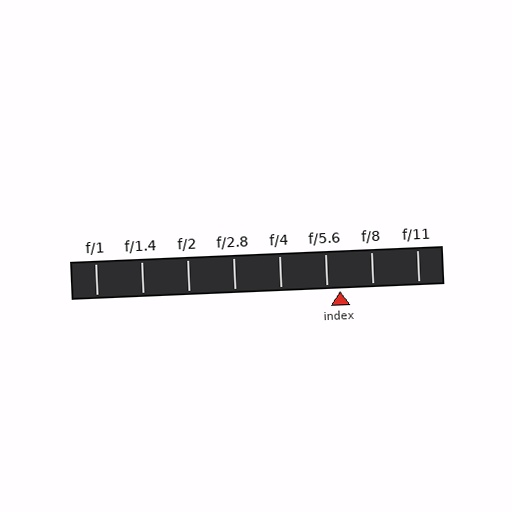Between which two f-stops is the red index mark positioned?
The index mark is between f/5.6 and f/8.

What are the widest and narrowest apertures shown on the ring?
The widest aperture shown is f/1 and the narrowest is f/11.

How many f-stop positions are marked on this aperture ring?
There are 8 f-stop positions marked.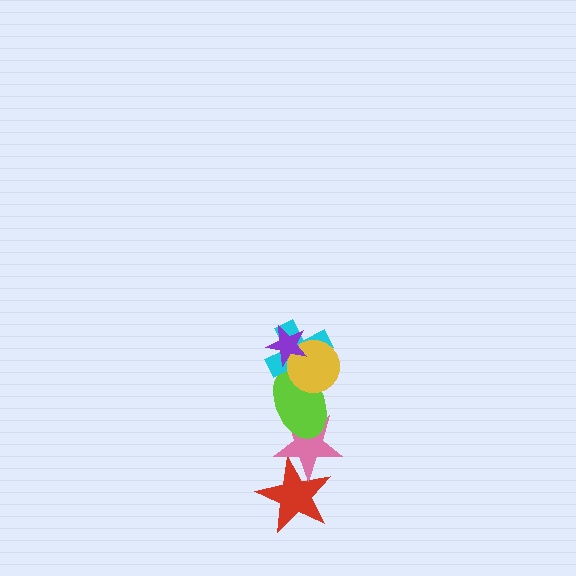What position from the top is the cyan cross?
The cyan cross is 3rd from the top.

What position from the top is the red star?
The red star is 6th from the top.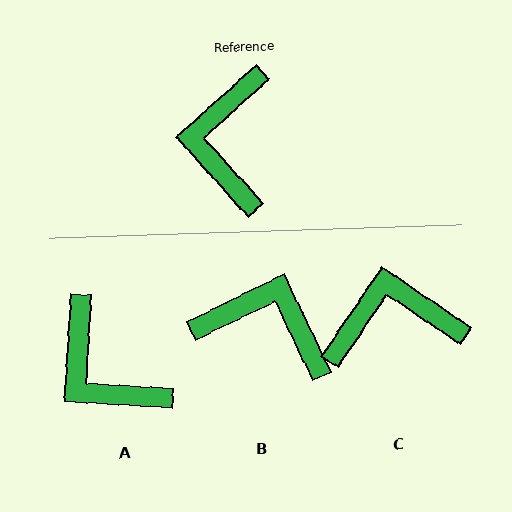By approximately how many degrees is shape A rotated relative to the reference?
Approximately 45 degrees counter-clockwise.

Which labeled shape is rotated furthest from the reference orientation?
B, about 106 degrees away.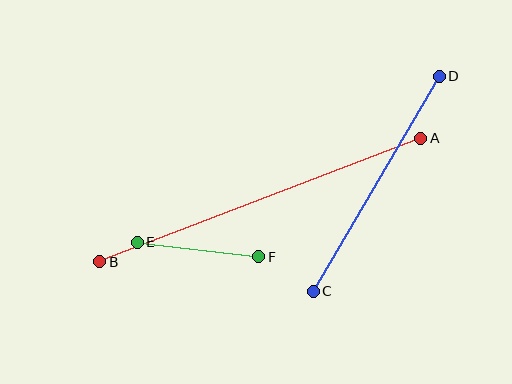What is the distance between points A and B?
The distance is approximately 344 pixels.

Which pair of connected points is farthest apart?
Points A and B are farthest apart.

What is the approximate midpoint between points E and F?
The midpoint is at approximately (198, 250) pixels.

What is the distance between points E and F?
The distance is approximately 122 pixels.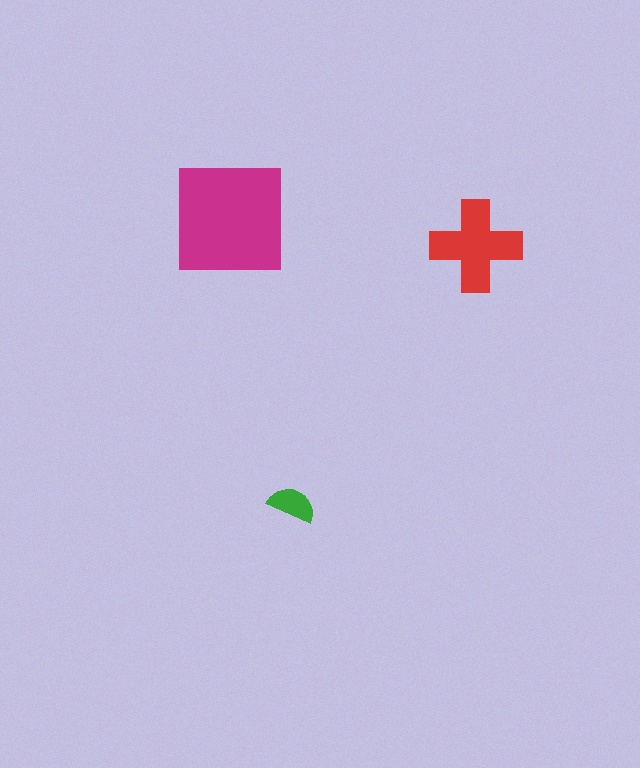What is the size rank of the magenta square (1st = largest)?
1st.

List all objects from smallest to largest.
The green semicircle, the red cross, the magenta square.